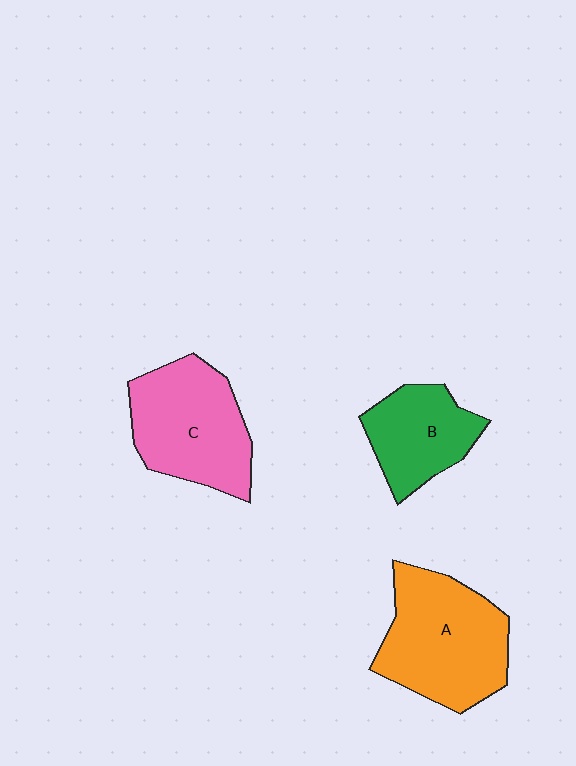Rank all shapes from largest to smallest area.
From largest to smallest: A (orange), C (pink), B (green).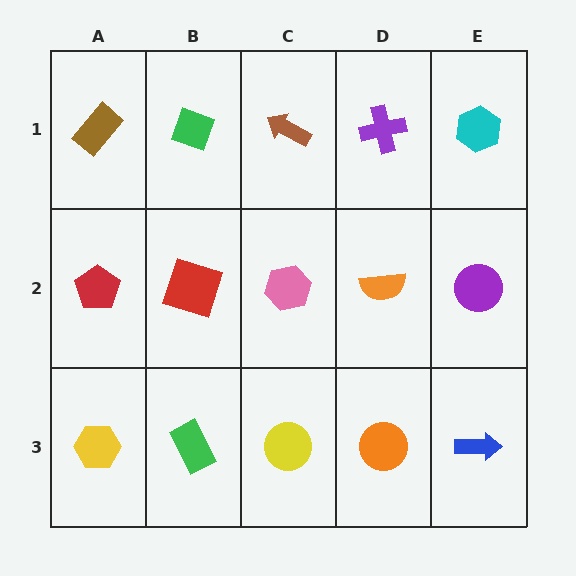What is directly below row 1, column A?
A red pentagon.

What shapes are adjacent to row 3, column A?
A red pentagon (row 2, column A), a green rectangle (row 3, column B).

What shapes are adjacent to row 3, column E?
A purple circle (row 2, column E), an orange circle (row 3, column D).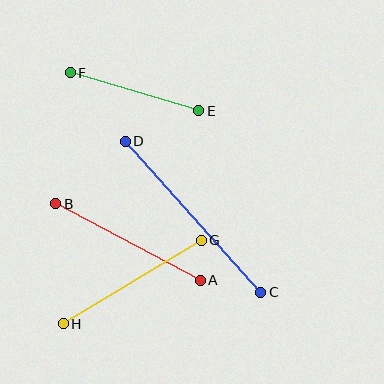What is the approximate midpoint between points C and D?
The midpoint is at approximately (193, 217) pixels.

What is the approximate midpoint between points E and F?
The midpoint is at approximately (134, 92) pixels.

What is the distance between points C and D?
The distance is approximately 203 pixels.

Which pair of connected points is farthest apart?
Points C and D are farthest apart.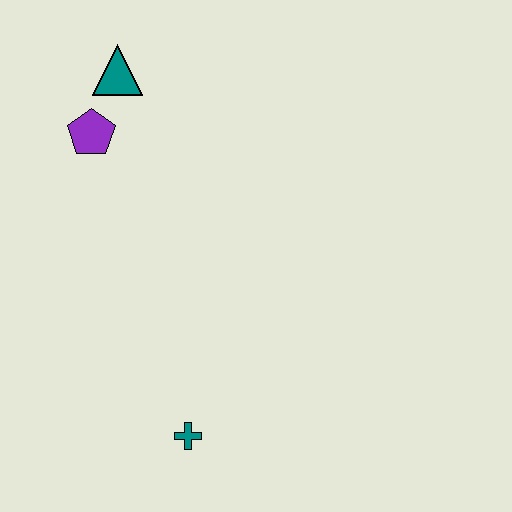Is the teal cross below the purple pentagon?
Yes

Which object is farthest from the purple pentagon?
The teal cross is farthest from the purple pentagon.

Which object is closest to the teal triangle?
The purple pentagon is closest to the teal triangle.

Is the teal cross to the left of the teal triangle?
No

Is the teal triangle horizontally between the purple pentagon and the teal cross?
Yes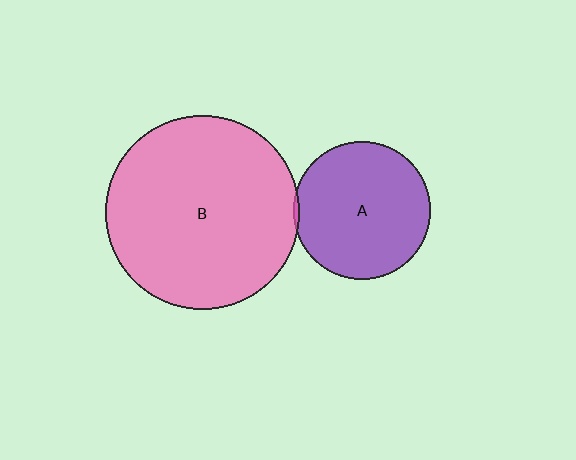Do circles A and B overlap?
Yes.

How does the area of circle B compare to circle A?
Approximately 2.0 times.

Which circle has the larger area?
Circle B (pink).